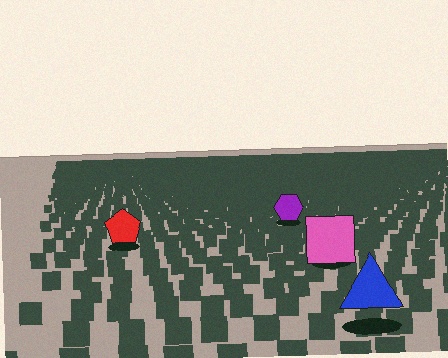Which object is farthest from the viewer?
The purple hexagon is farthest from the viewer. It appears smaller and the ground texture around it is denser.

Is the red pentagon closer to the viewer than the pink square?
No. The pink square is closer — you can tell from the texture gradient: the ground texture is coarser near it.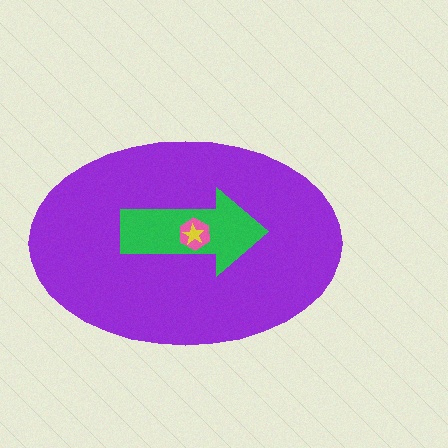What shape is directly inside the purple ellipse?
The green arrow.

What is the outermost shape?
The purple ellipse.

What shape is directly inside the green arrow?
The pink hexagon.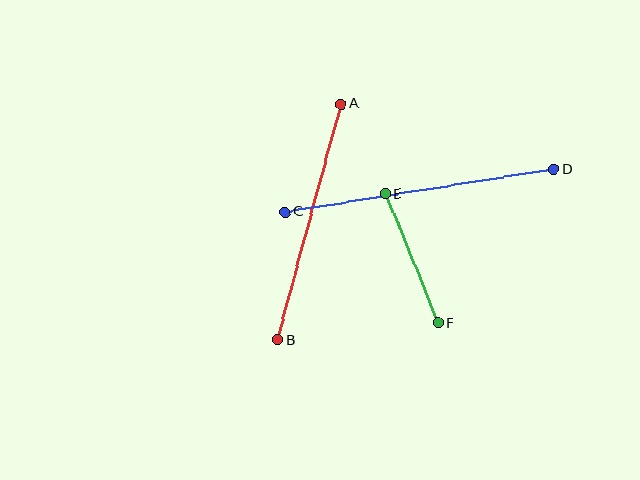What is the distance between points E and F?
The distance is approximately 139 pixels.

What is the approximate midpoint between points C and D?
The midpoint is at approximately (419, 191) pixels.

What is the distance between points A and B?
The distance is approximately 244 pixels.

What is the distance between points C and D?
The distance is approximately 271 pixels.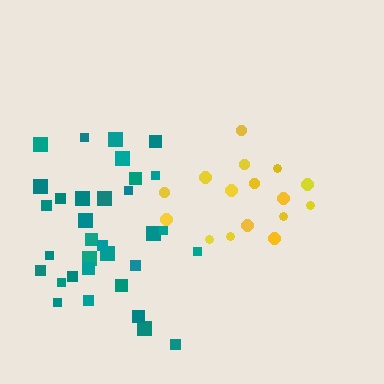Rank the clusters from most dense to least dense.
teal, yellow.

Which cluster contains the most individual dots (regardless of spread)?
Teal (33).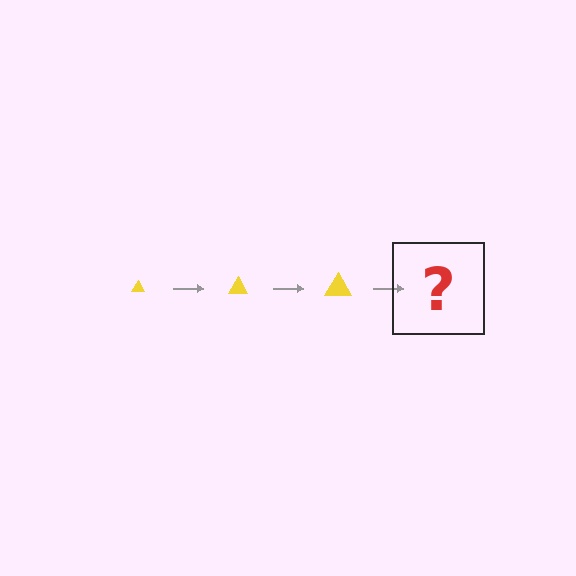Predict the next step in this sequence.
The next step is a yellow triangle, larger than the previous one.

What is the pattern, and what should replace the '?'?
The pattern is that the triangle gets progressively larger each step. The '?' should be a yellow triangle, larger than the previous one.